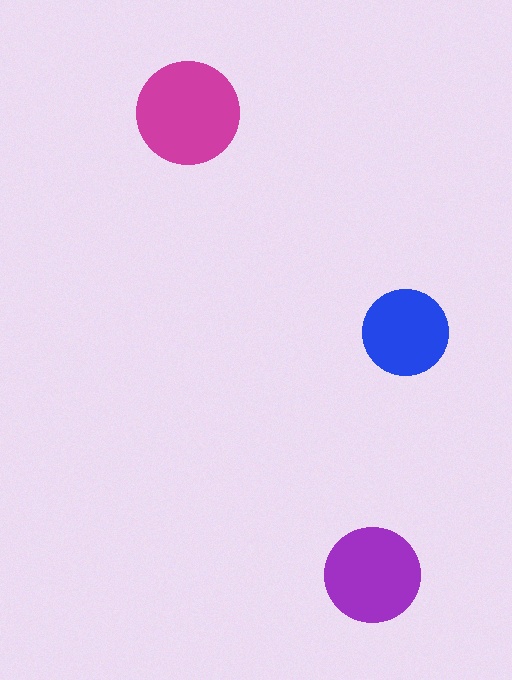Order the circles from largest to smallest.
the magenta one, the purple one, the blue one.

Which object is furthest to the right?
The blue circle is rightmost.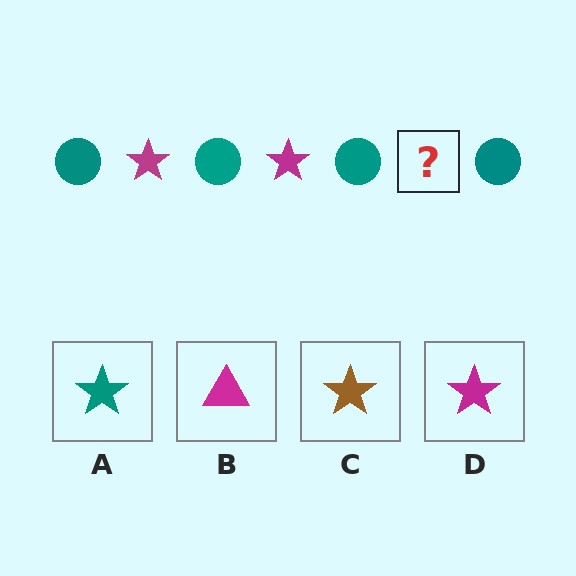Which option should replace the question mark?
Option D.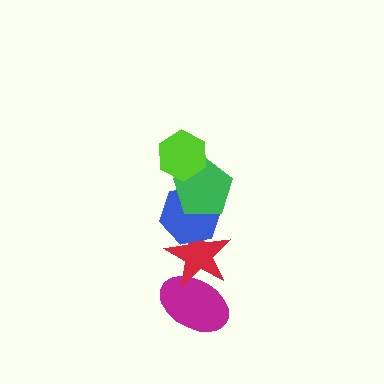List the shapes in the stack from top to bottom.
From top to bottom: the lime hexagon, the green pentagon, the blue hexagon, the red star, the magenta ellipse.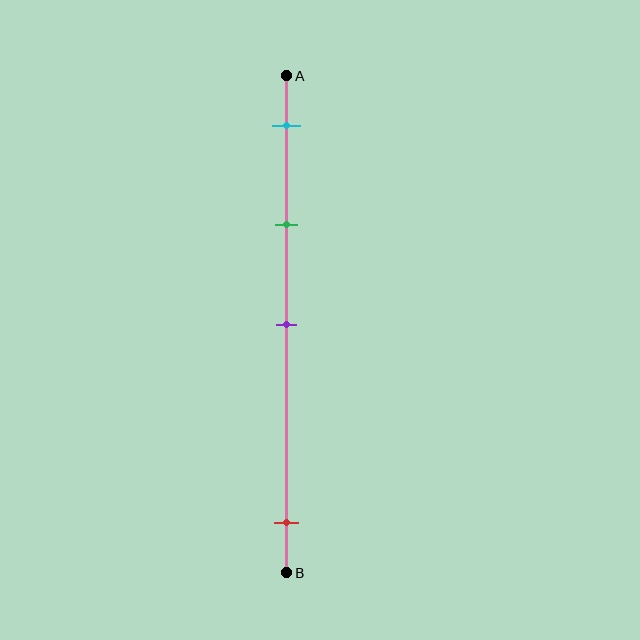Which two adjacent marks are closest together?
The cyan and green marks are the closest adjacent pair.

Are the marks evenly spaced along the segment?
No, the marks are not evenly spaced.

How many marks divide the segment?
There are 4 marks dividing the segment.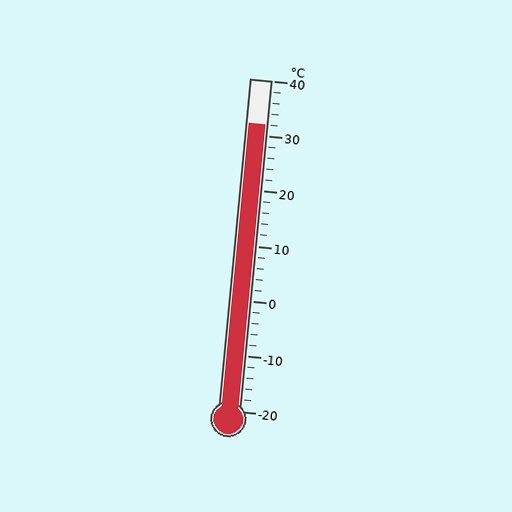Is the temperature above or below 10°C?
The temperature is above 10°C.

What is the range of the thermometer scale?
The thermometer scale ranges from -20°C to 40°C.